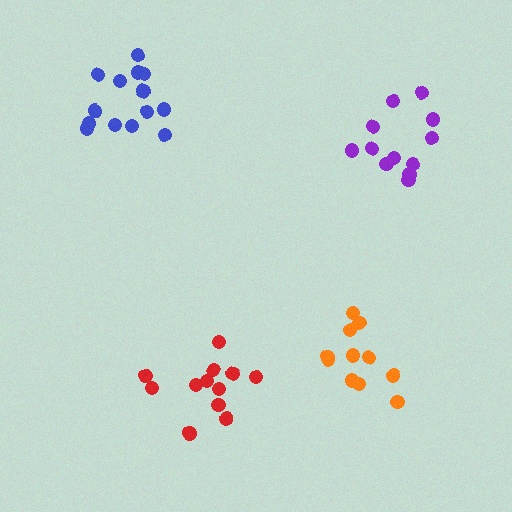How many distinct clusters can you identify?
There are 4 distinct clusters.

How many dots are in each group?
Group 1: 14 dots, Group 2: 11 dots, Group 3: 12 dots, Group 4: 12 dots (49 total).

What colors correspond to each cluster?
The clusters are colored: blue, orange, red, purple.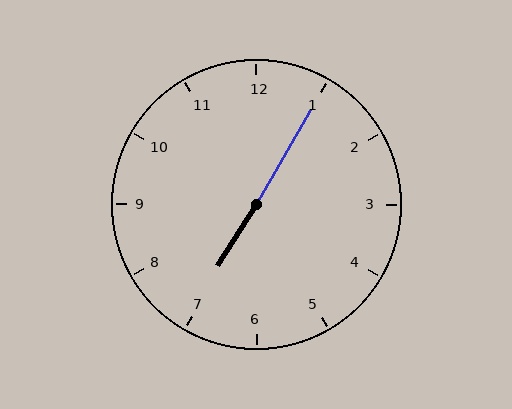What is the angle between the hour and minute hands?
Approximately 178 degrees.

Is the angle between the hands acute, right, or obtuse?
It is obtuse.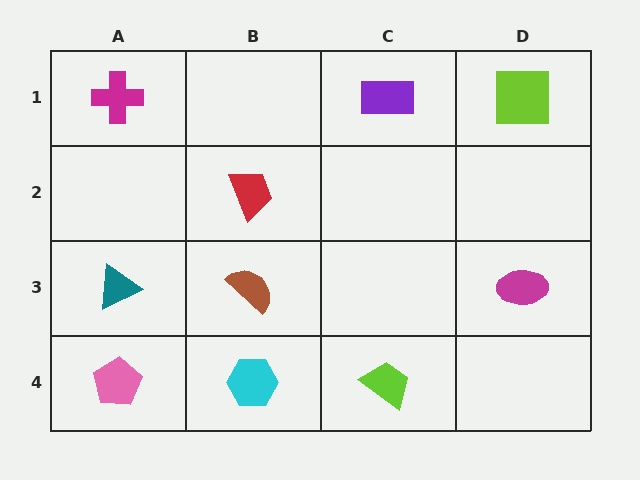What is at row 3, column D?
A magenta ellipse.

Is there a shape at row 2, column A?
No, that cell is empty.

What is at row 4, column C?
A lime trapezoid.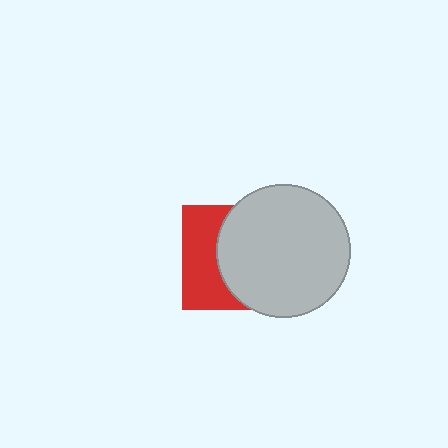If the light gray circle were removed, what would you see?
You would see the complete red square.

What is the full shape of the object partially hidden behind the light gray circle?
The partially hidden object is a red square.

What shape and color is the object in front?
The object in front is a light gray circle.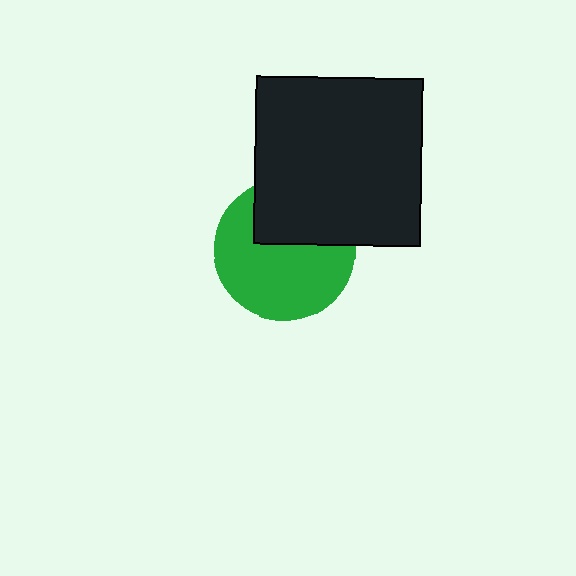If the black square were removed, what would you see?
You would see the complete green circle.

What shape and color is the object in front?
The object in front is a black square.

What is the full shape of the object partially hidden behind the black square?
The partially hidden object is a green circle.